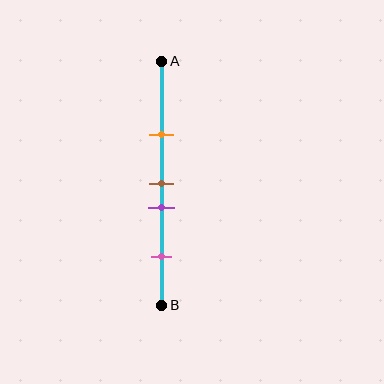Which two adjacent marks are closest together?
The brown and purple marks are the closest adjacent pair.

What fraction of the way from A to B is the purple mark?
The purple mark is approximately 60% (0.6) of the way from A to B.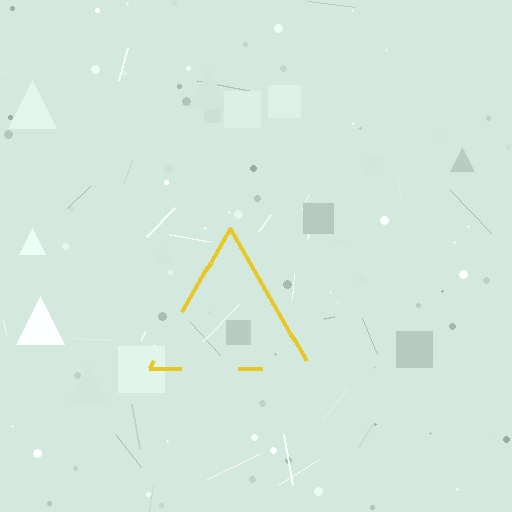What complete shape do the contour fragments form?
The contour fragments form a triangle.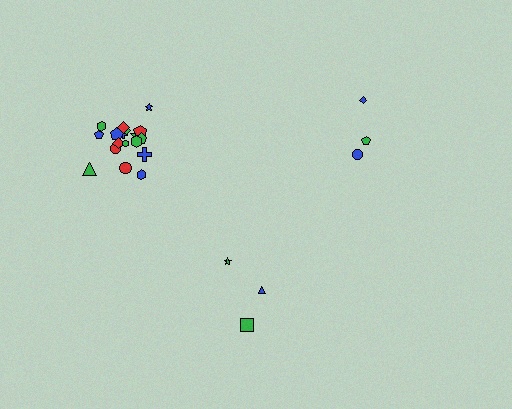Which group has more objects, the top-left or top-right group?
The top-left group.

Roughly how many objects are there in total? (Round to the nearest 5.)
Roughly 25 objects in total.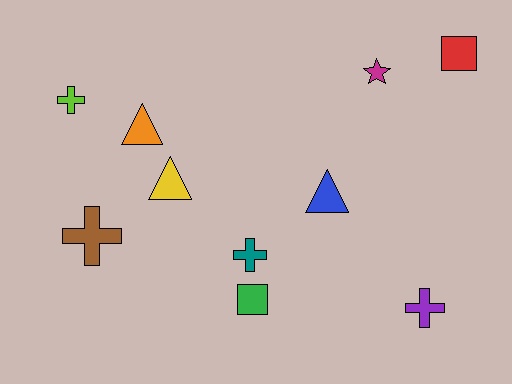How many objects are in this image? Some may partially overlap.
There are 10 objects.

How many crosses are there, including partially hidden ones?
There are 4 crosses.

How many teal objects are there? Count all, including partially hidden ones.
There is 1 teal object.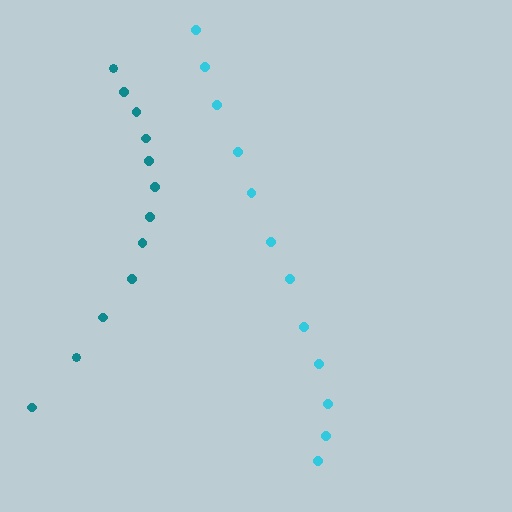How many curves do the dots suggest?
There are 2 distinct paths.